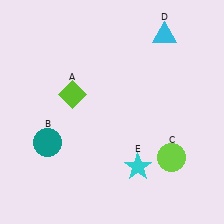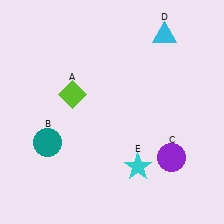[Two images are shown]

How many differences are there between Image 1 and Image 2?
There is 1 difference between the two images.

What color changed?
The circle (C) changed from lime in Image 1 to purple in Image 2.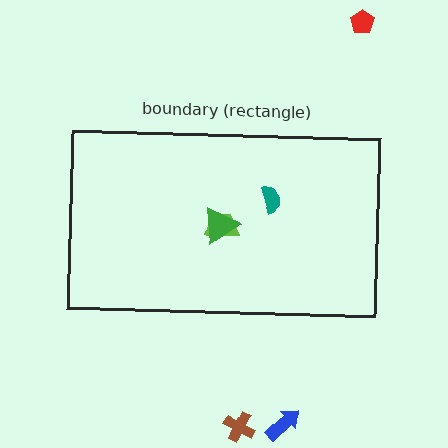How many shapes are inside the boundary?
3 inside, 3 outside.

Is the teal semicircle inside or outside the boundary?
Inside.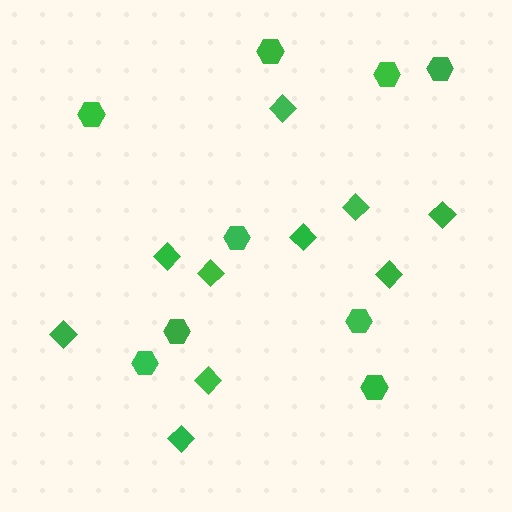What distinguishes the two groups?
There are 2 groups: one group of diamonds (10) and one group of hexagons (9).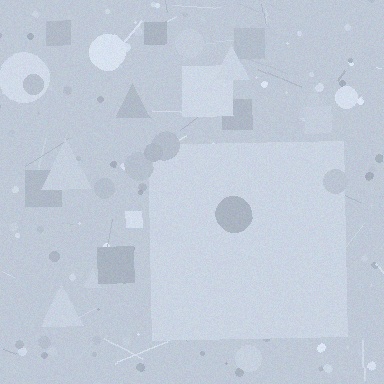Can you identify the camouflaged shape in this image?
The camouflaged shape is a square.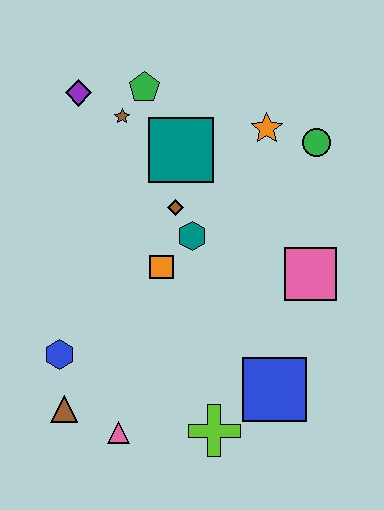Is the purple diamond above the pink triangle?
Yes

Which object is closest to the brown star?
The green pentagon is closest to the brown star.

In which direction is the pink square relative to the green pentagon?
The pink square is below the green pentagon.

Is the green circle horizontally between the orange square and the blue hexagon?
No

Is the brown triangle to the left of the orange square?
Yes